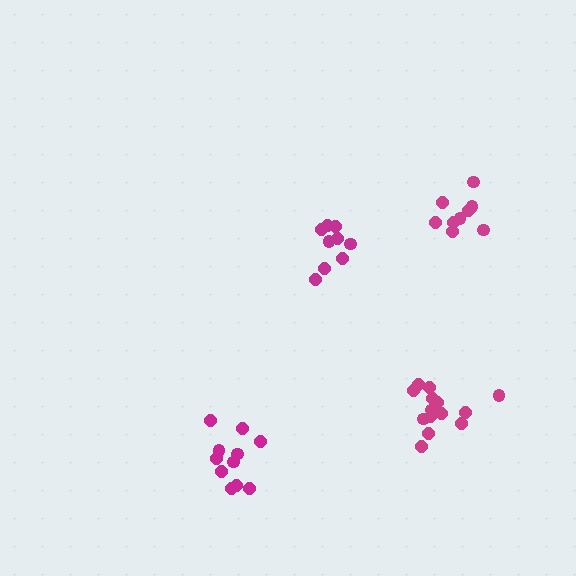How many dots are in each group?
Group 1: 9 dots, Group 2: 9 dots, Group 3: 11 dots, Group 4: 14 dots (43 total).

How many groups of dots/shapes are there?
There are 4 groups.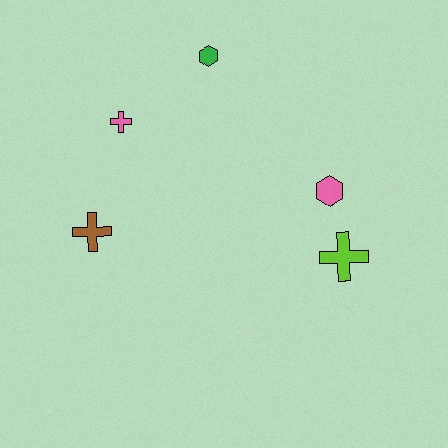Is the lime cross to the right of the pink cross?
Yes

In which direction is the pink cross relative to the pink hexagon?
The pink cross is to the left of the pink hexagon.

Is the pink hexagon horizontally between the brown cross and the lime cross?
Yes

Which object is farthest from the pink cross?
The lime cross is farthest from the pink cross.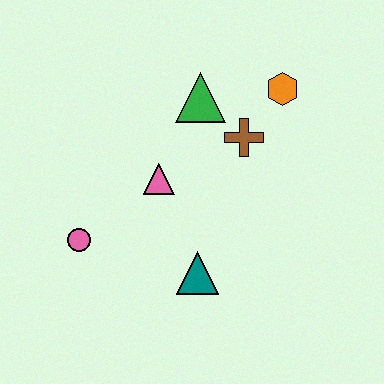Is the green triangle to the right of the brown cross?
No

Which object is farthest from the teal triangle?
The orange hexagon is farthest from the teal triangle.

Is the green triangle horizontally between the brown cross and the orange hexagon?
No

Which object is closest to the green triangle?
The brown cross is closest to the green triangle.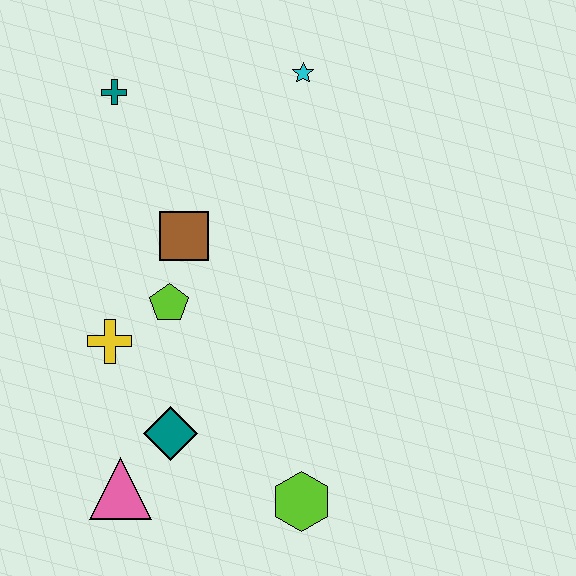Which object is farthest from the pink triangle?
The cyan star is farthest from the pink triangle.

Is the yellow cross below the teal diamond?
No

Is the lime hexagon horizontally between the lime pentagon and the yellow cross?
No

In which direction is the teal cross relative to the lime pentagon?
The teal cross is above the lime pentagon.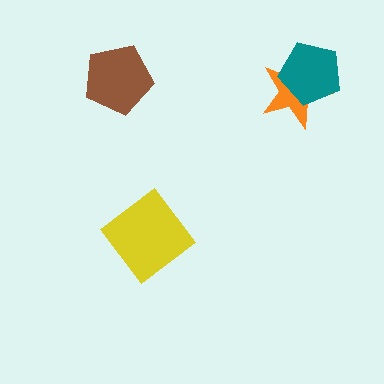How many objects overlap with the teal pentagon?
1 object overlaps with the teal pentagon.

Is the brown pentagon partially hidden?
No, no other shape covers it.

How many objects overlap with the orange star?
1 object overlaps with the orange star.